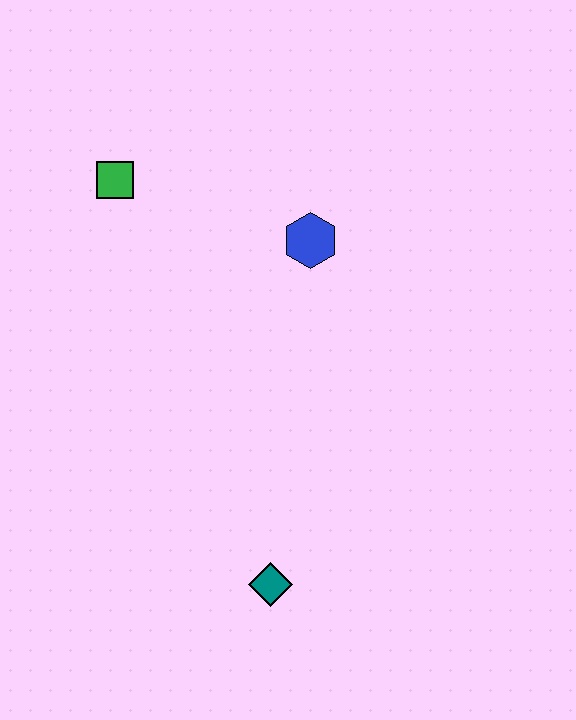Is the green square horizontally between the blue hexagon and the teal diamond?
No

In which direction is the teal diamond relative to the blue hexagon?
The teal diamond is below the blue hexagon.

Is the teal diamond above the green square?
No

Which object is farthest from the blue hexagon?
The teal diamond is farthest from the blue hexagon.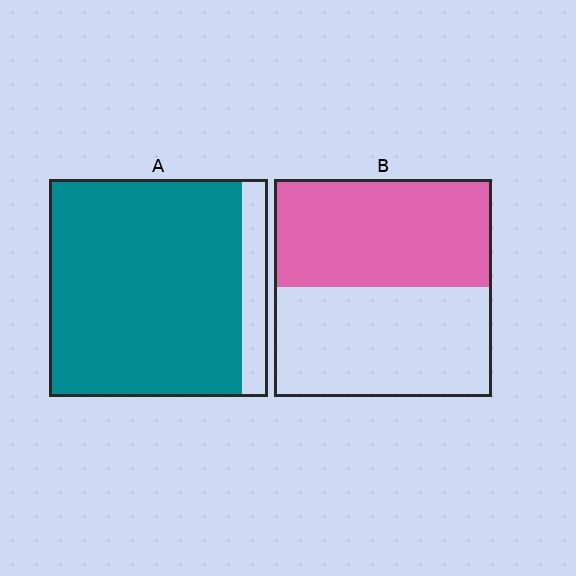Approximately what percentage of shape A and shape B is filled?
A is approximately 90% and B is approximately 50%.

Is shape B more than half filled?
Roughly half.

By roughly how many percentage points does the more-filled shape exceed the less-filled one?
By roughly 40 percentage points (A over B).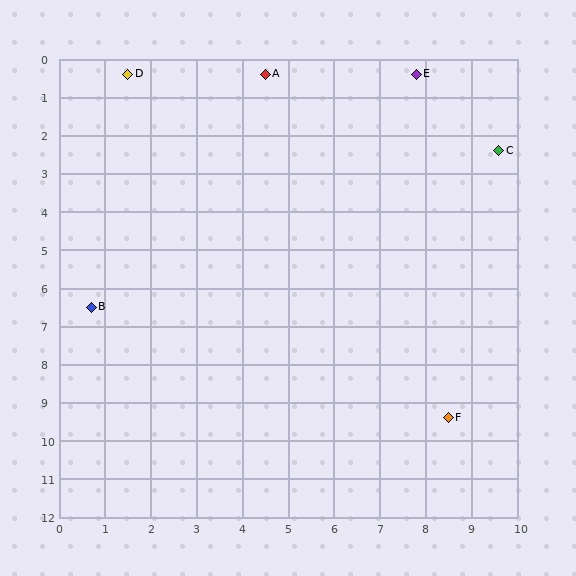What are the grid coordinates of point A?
Point A is at approximately (4.5, 0.4).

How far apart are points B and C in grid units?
Points B and C are about 9.8 grid units apart.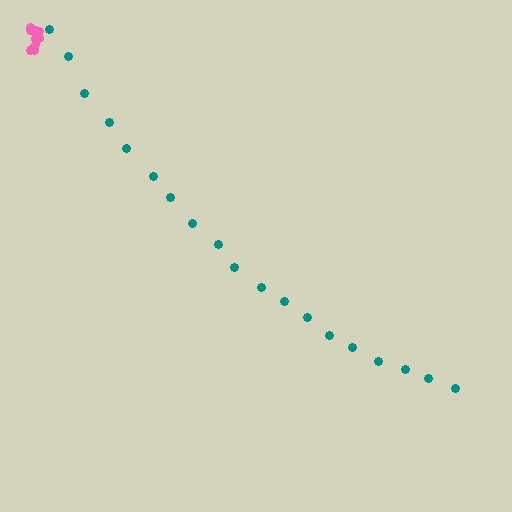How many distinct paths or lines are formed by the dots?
There are 2 distinct paths.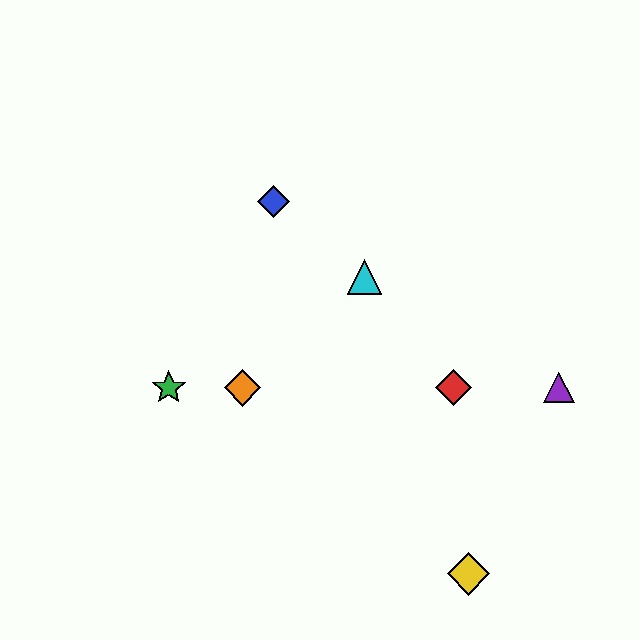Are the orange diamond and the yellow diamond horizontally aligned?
No, the orange diamond is at y≈388 and the yellow diamond is at y≈574.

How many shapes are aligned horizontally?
4 shapes (the red diamond, the green star, the purple triangle, the orange diamond) are aligned horizontally.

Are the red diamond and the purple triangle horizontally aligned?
Yes, both are at y≈388.